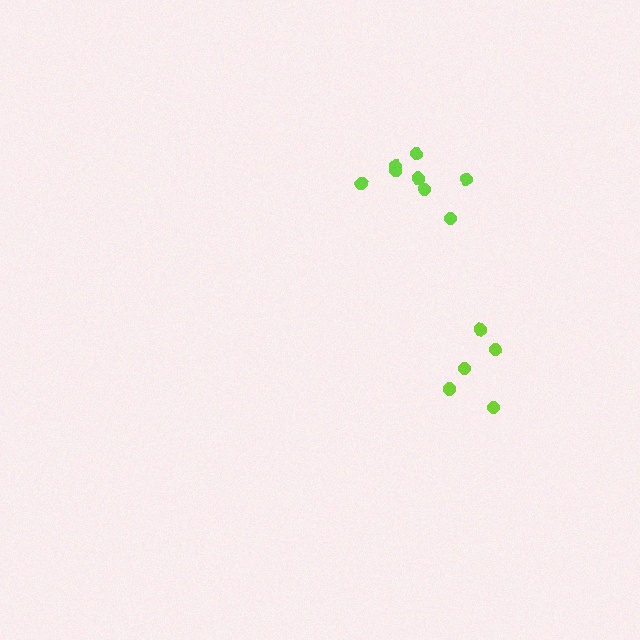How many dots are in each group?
Group 1: 8 dots, Group 2: 5 dots (13 total).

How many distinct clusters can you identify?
There are 2 distinct clusters.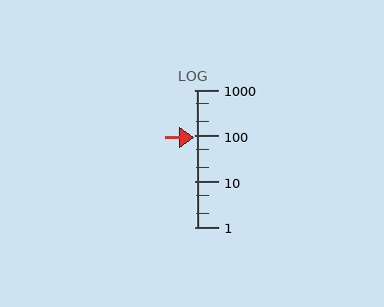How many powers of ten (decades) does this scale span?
The scale spans 3 decades, from 1 to 1000.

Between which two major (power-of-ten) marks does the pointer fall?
The pointer is between 10 and 100.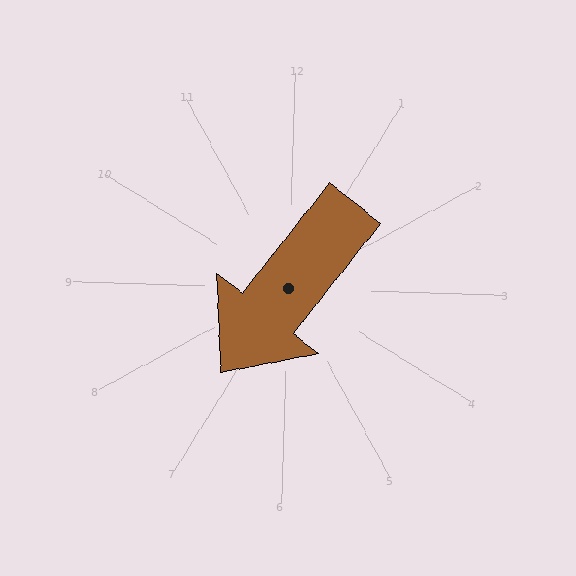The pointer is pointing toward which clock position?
Roughly 7 o'clock.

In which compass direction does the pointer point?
Southwest.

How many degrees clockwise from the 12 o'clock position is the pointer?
Approximately 217 degrees.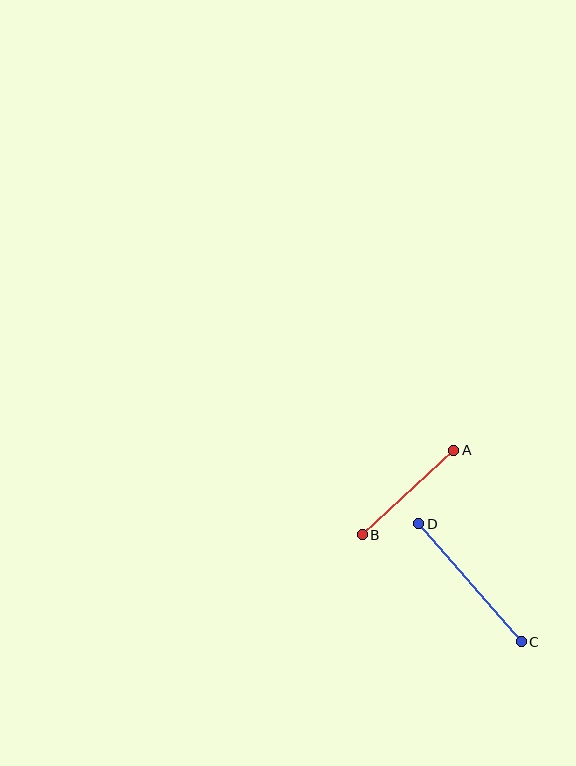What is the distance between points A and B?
The distance is approximately 124 pixels.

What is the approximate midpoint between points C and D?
The midpoint is at approximately (470, 583) pixels.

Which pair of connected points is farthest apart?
Points C and D are farthest apart.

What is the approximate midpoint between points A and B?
The midpoint is at approximately (408, 493) pixels.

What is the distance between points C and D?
The distance is approximately 156 pixels.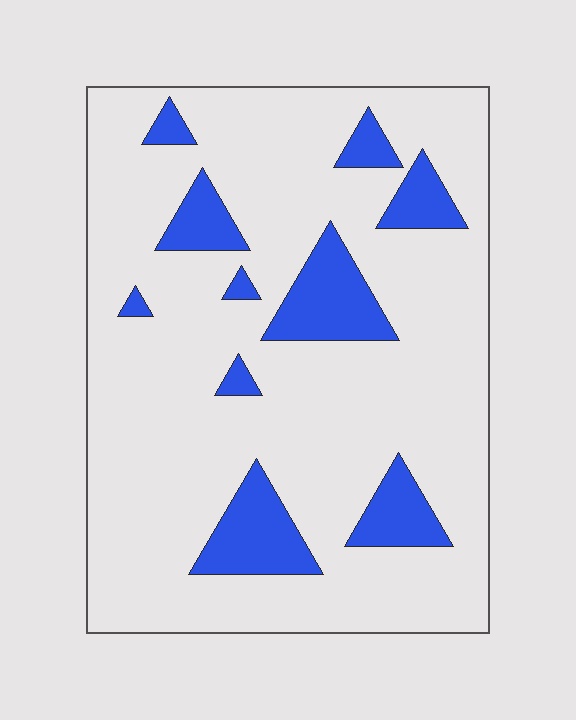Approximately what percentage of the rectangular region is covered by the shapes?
Approximately 15%.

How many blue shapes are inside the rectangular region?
10.